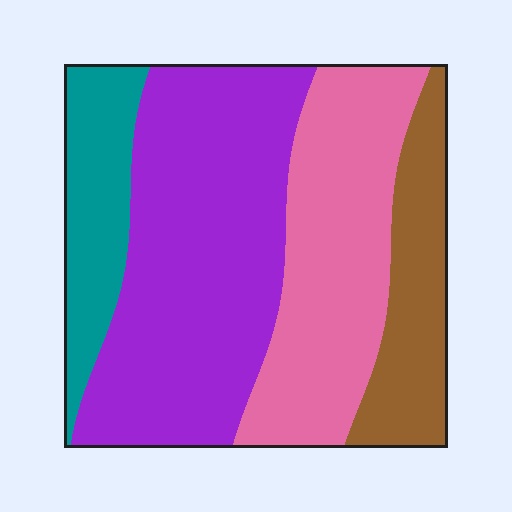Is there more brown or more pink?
Pink.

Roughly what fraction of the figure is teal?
Teal covers 14% of the figure.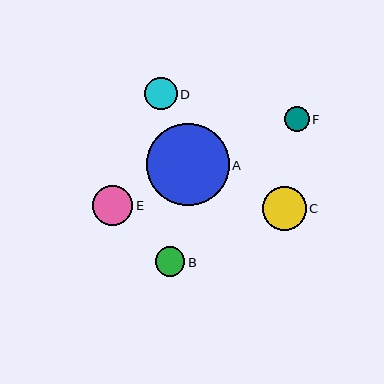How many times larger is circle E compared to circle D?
Circle E is approximately 1.2 times the size of circle D.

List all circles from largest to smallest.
From largest to smallest: A, C, E, D, B, F.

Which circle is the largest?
Circle A is the largest with a size of approximately 83 pixels.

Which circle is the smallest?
Circle F is the smallest with a size of approximately 25 pixels.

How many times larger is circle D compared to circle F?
Circle D is approximately 1.3 times the size of circle F.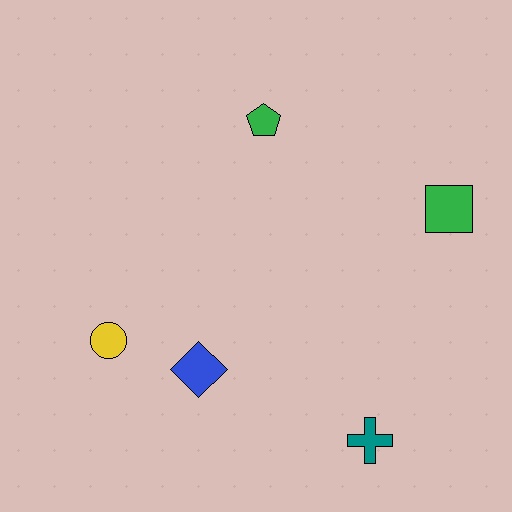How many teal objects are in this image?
There is 1 teal object.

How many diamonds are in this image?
There is 1 diamond.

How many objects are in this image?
There are 5 objects.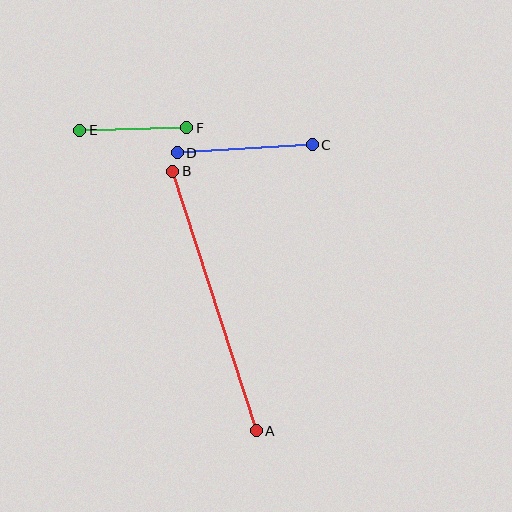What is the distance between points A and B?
The distance is approximately 272 pixels.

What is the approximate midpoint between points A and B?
The midpoint is at approximately (214, 301) pixels.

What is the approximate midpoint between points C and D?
The midpoint is at approximately (245, 149) pixels.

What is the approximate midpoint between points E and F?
The midpoint is at approximately (133, 129) pixels.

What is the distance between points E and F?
The distance is approximately 107 pixels.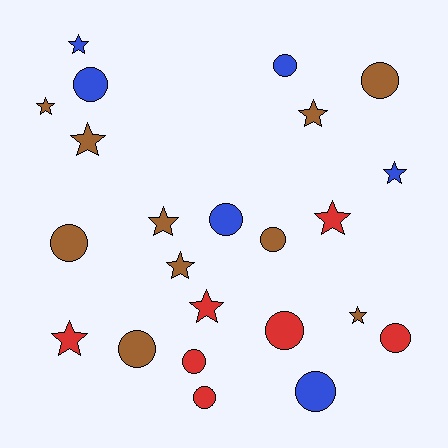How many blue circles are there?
There are 4 blue circles.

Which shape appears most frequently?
Circle, with 12 objects.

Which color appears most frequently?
Brown, with 10 objects.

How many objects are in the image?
There are 23 objects.